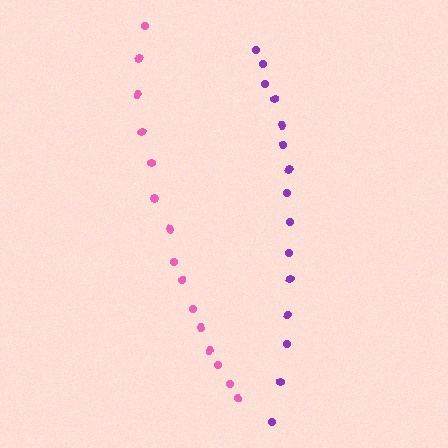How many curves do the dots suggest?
There are 2 distinct paths.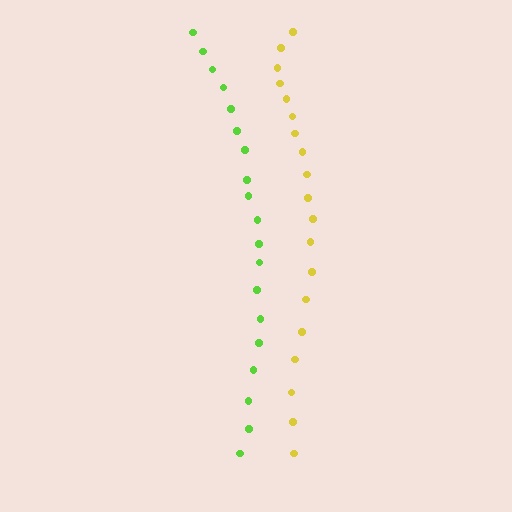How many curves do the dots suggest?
There are 2 distinct paths.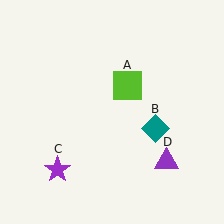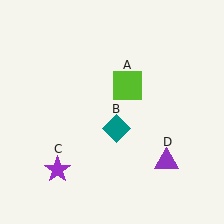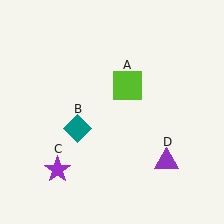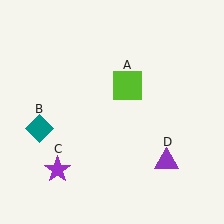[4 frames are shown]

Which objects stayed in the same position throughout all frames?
Lime square (object A) and purple star (object C) and purple triangle (object D) remained stationary.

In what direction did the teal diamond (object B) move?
The teal diamond (object B) moved left.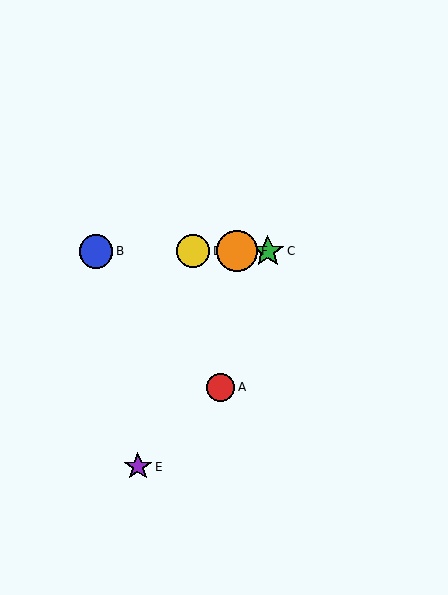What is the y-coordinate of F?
Object F is at y≈251.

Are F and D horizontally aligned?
Yes, both are at y≈251.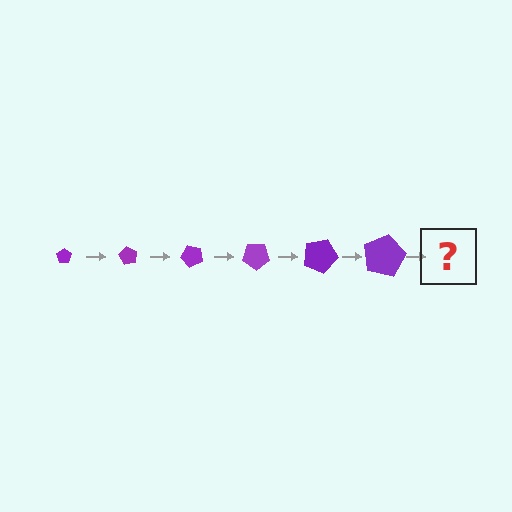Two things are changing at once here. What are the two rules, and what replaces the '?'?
The two rules are that the pentagon grows larger each step and it rotates 60 degrees each step. The '?' should be a pentagon, larger than the previous one and rotated 360 degrees from the start.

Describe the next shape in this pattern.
It should be a pentagon, larger than the previous one and rotated 360 degrees from the start.